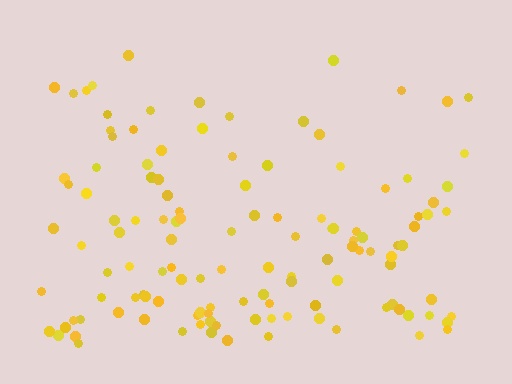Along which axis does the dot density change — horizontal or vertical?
Vertical.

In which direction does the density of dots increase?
From top to bottom, with the bottom side densest.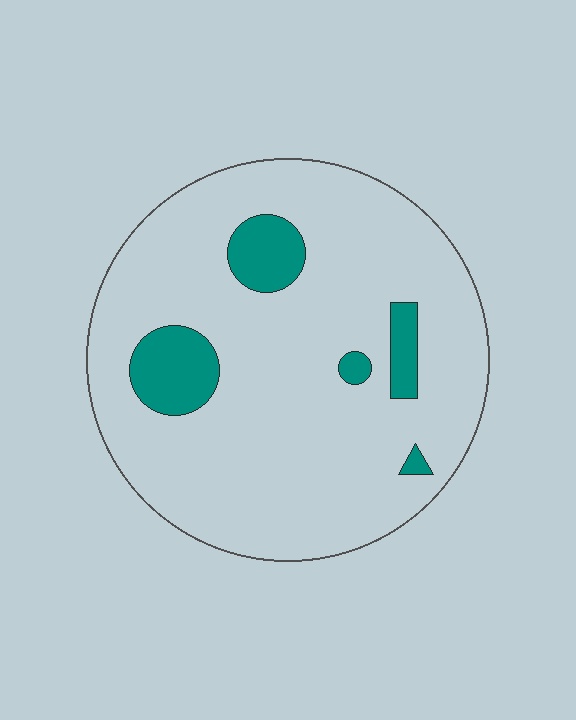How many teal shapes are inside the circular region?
5.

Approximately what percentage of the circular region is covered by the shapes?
Approximately 10%.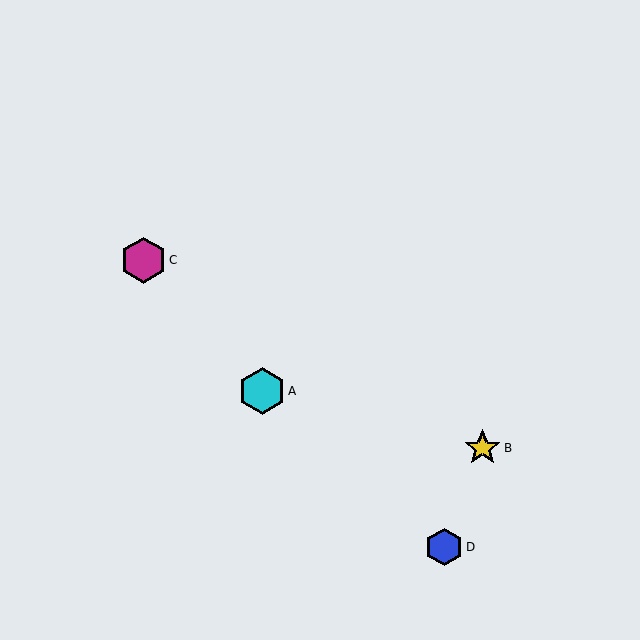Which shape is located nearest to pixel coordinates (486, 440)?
The yellow star (labeled B) at (482, 448) is nearest to that location.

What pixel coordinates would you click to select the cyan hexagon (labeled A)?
Click at (262, 391) to select the cyan hexagon A.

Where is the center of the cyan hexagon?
The center of the cyan hexagon is at (262, 391).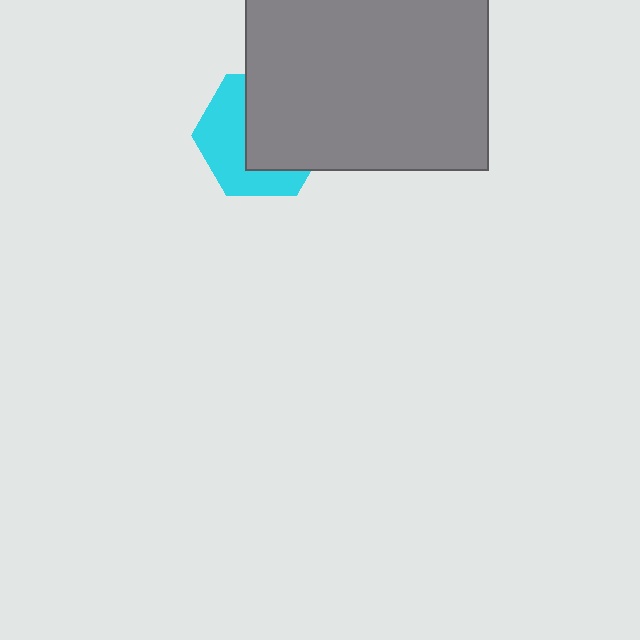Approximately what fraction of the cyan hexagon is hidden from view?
Roughly 54% of the cyan hexagon is hidden behind the gray rectangle.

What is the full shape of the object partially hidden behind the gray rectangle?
The partially hidden object is a cyan hexagon.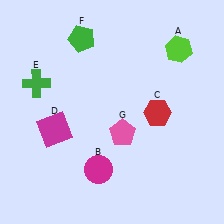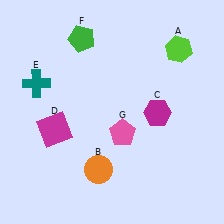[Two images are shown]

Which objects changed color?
B changed from magenta to orange. C changed from red to magenta. E changed from green to teal.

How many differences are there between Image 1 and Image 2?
There are 3 differences between the two images.